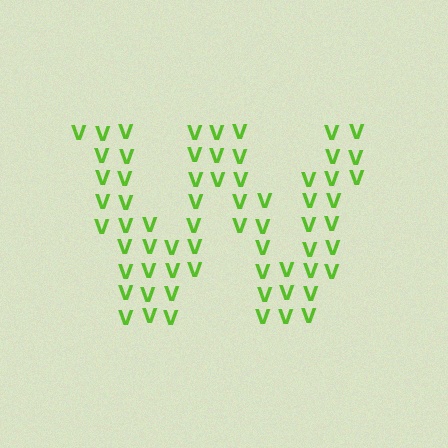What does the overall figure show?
The overall figure shows the letter W.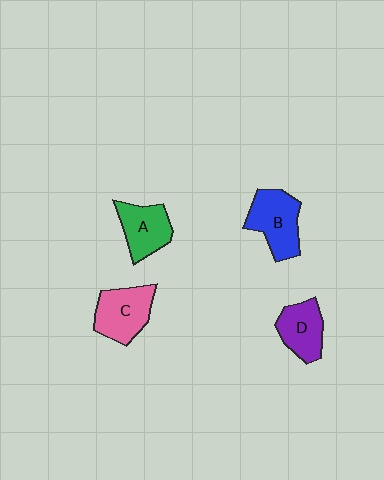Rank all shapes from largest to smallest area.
From largest to smallest: B (blue), C (pink), A (green), D (purple).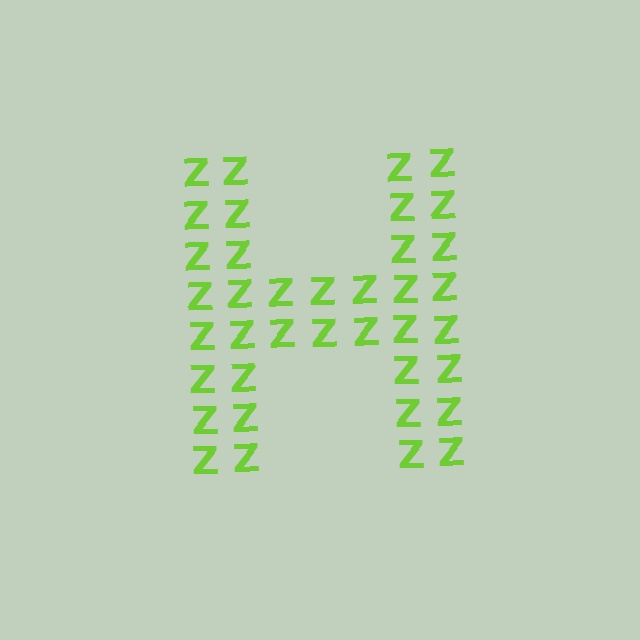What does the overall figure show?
The overall figure shows the letter H.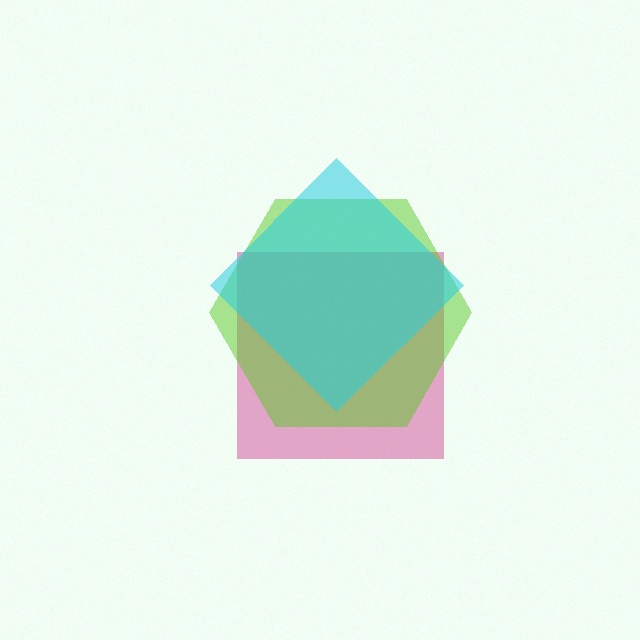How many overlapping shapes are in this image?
There are 3 overlapping shapes in the image.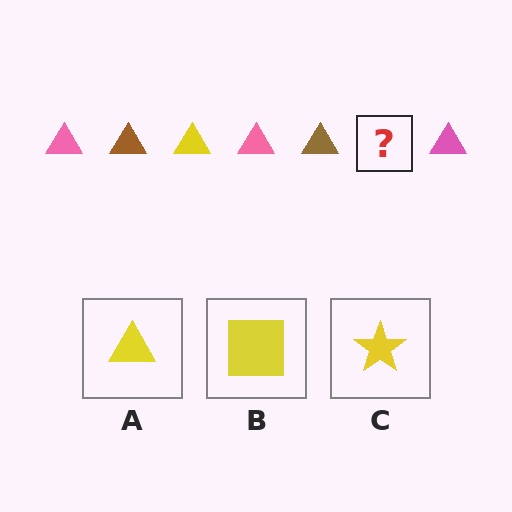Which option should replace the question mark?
Option A.